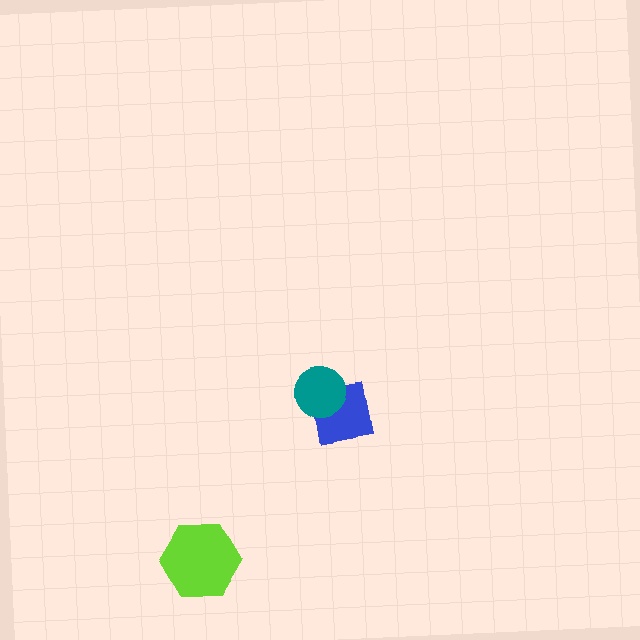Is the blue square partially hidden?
Yes, it is partially covered by another shape.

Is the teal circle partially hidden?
No, no other shape covers it.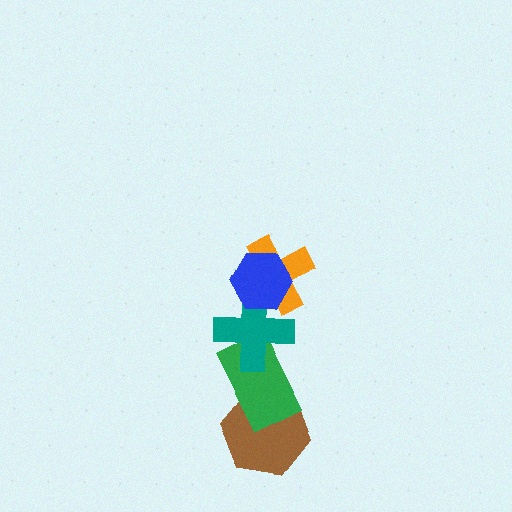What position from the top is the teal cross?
The teal cross is 3rd from the top.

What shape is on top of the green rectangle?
The teal cross is on top of the green rectangle.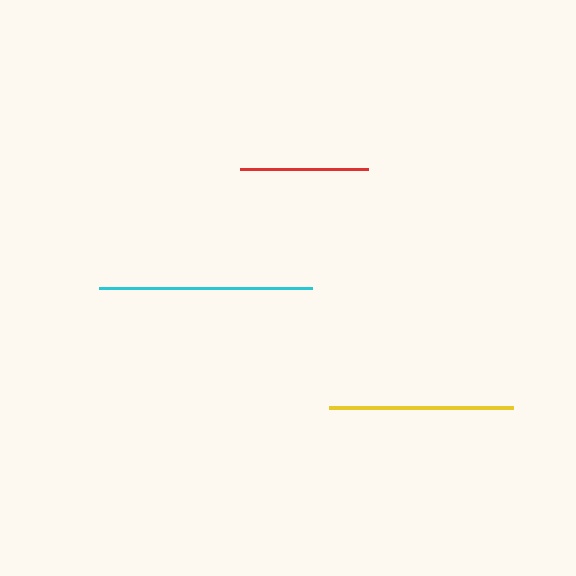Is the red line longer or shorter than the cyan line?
The cyan line is longer than the red line.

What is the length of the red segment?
The red segment is approximately 128 pixels long.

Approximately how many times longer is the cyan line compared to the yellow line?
The cyan line is approximately 1.2 times the length of the yellow line.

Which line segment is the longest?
The cyan line is the longest at approximately 213 pixels.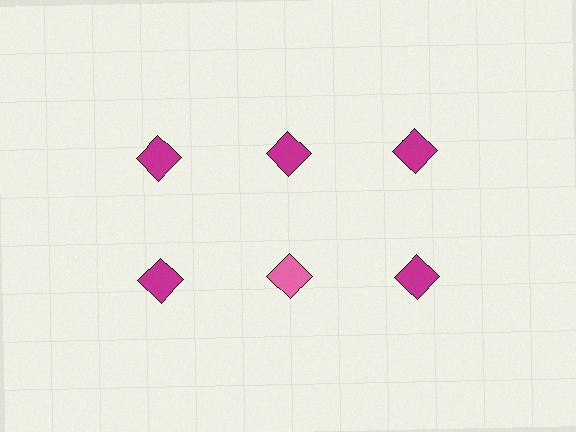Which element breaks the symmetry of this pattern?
The pink diamond in the second row, second from left column breaks the symmetry. All other shapes are magenta diamonds.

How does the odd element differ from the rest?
It has a different color: pink instead of magenta.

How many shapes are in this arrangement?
There are 6 shapes arranged in a grid pattern.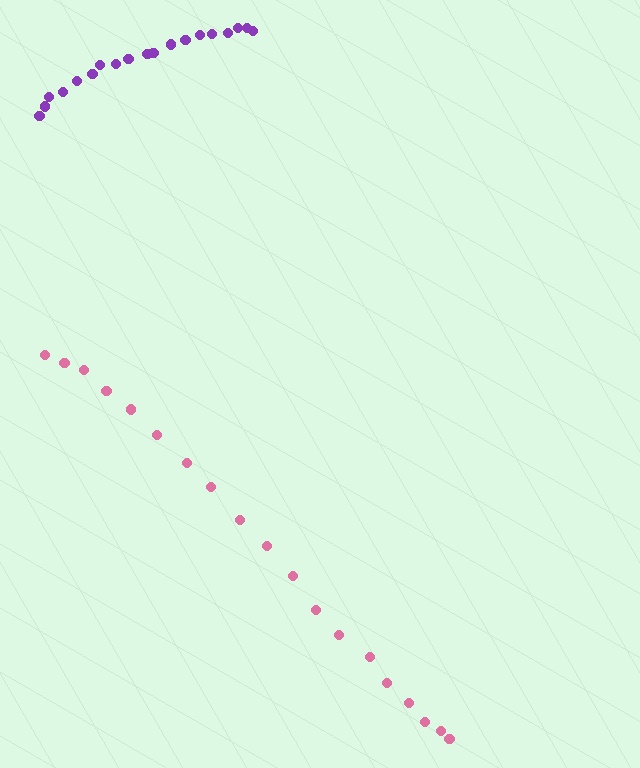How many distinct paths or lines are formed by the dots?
There are 2 distinct paths.